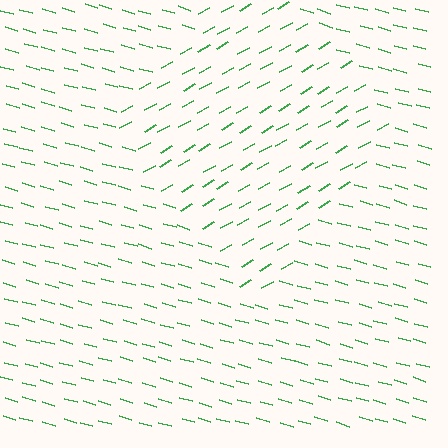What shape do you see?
I see a diamond.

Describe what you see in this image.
The image is filled with small green line segments. A diamond region in the image has lines oriented differently from the surrounding lines, creating a visible texture boundary.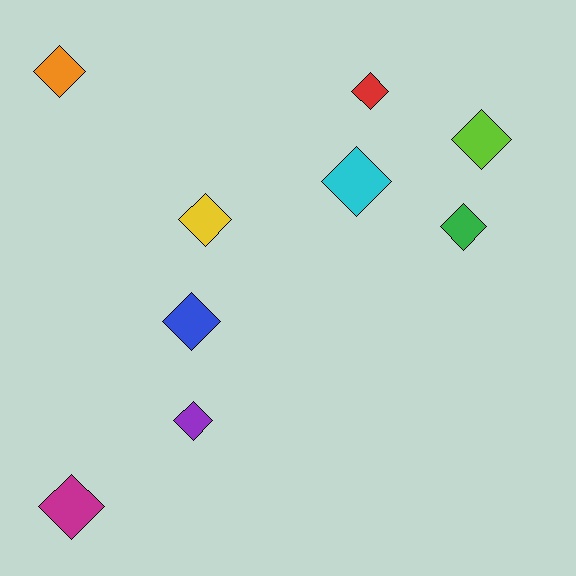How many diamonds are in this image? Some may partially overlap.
There are 9 diamonds.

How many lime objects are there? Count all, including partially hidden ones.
There is 1 lime object.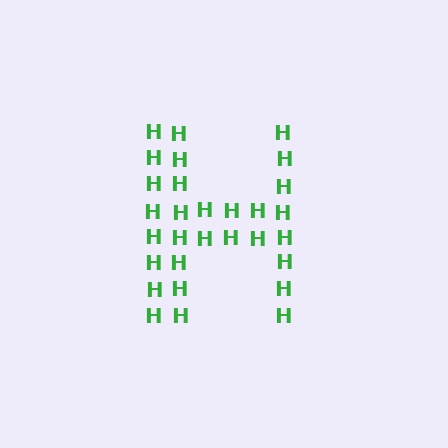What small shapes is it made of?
It is made of small letter H's.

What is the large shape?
The large shape is the letter H.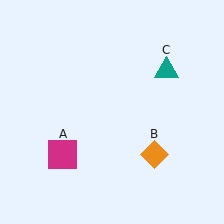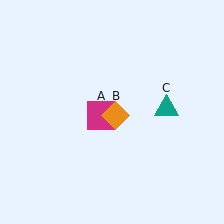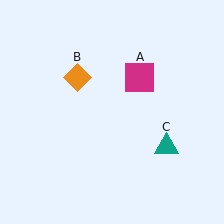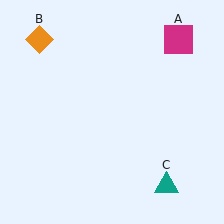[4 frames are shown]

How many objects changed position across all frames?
3 objects changed position: magenta square (object A), orange diamond (object B), teal triangle (object C).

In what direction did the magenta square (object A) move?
The magenta square (object A) moved up and to the right.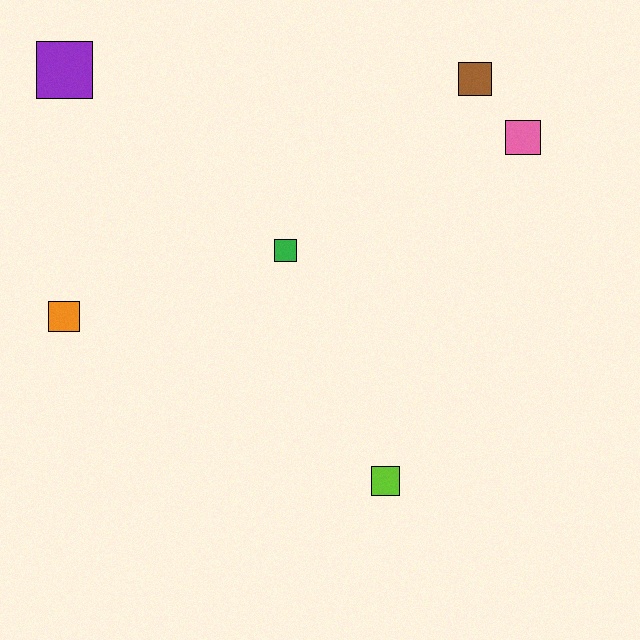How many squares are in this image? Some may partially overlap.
There are 6 squares.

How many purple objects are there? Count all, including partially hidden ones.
There is 1 purple object.